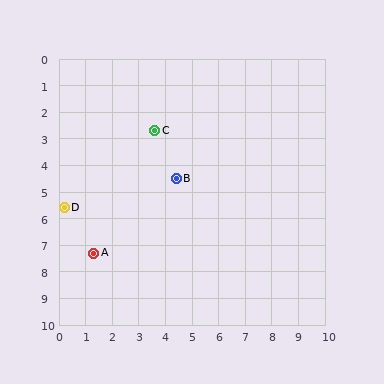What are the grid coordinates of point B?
Point B is at approximately (4.4, 4.5).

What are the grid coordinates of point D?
Point D is at approximately (0.2, 5.6).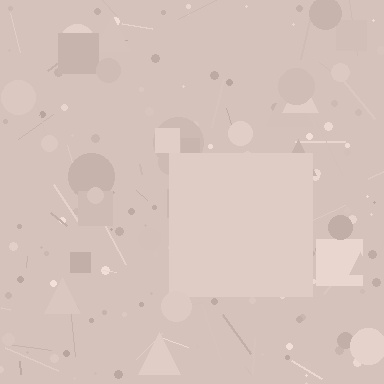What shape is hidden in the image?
A square is hidden in the image.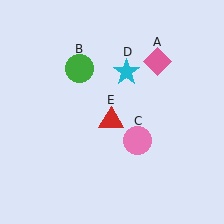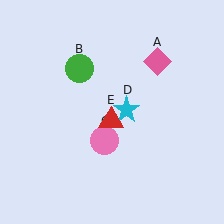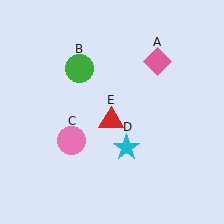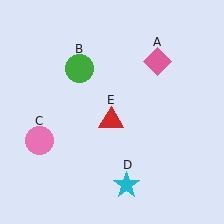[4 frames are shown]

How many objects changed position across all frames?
2 objects changed position: pink circle (object C), cyan star (object D).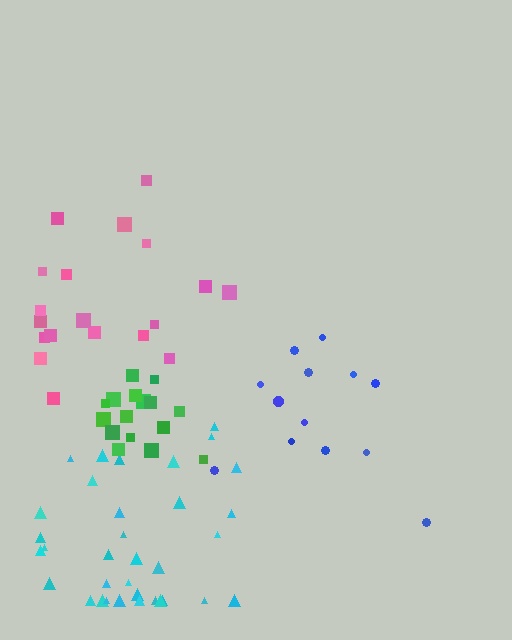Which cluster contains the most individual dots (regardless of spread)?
Cyan (34).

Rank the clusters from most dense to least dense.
green, cyan, pink, blue.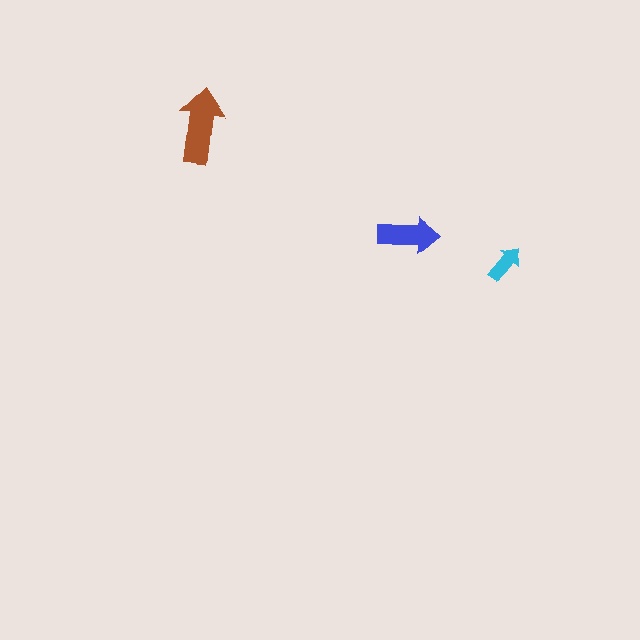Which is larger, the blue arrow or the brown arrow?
The brown one.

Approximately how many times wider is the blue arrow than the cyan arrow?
About 1.5 times wider.